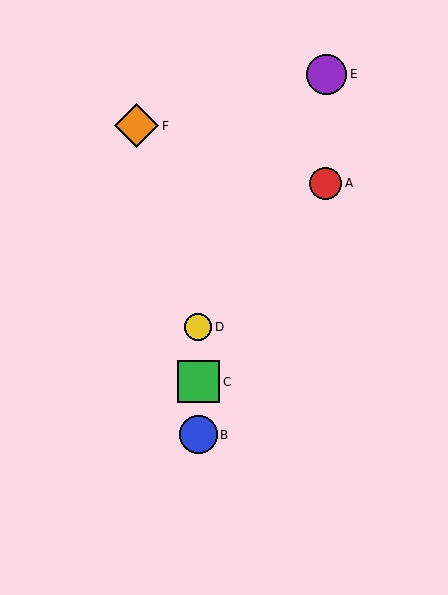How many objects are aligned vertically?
3 objects (B, C, D) are aligned vertically.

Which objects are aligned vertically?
Objects B, C, D are aligned vertically.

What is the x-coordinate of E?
Object E is at x≈326.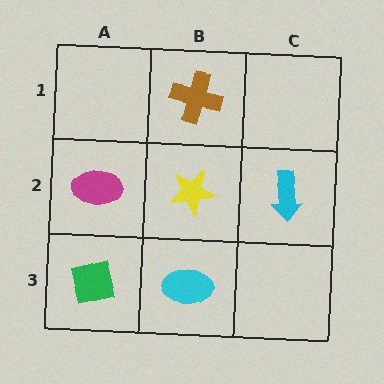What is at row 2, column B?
A yellow star.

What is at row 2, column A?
A magenta ellipse.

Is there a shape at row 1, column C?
No, that cell is empty.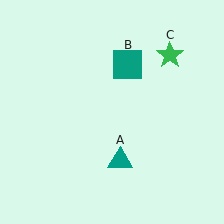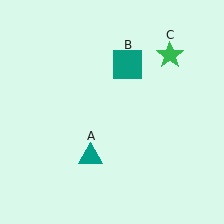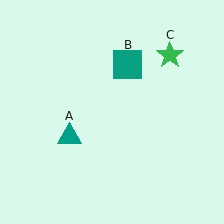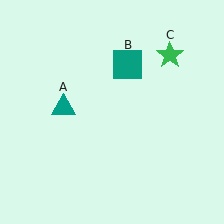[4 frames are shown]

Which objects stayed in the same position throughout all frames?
Teal square (object B) and green star (object C) remained stationary.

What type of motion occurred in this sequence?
The teal triangle (object A) rotated clockwise around the center of the scene.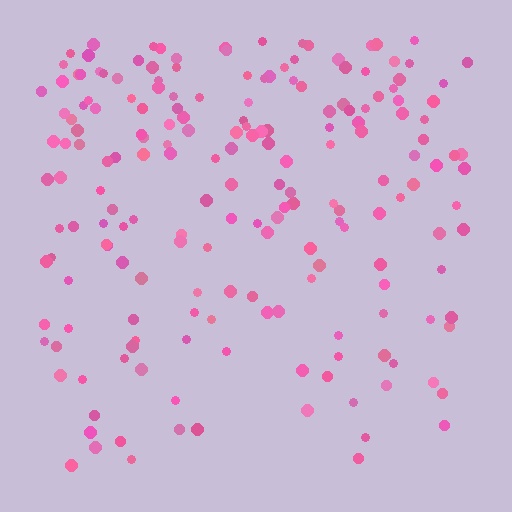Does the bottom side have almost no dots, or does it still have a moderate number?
Still a moderate number, just noticeably fewer than the top.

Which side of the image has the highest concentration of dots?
The top.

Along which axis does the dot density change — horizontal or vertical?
Vertical.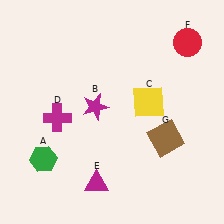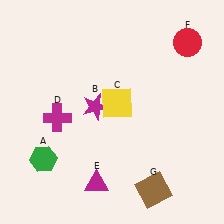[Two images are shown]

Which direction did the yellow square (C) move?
The yellow square (C) moved left.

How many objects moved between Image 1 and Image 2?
2 objects moved between the two images.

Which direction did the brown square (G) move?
The brown square (G) moved down.